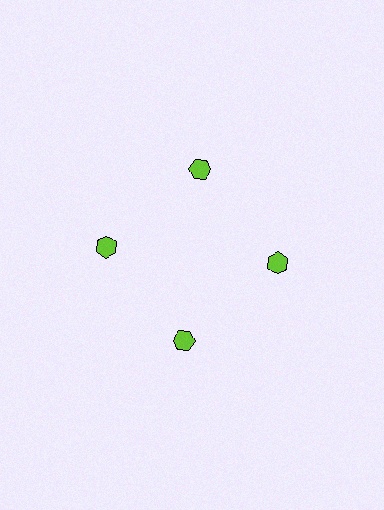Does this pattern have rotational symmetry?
Yes, this pattern has 4-fold rotational symmetry. It looks the same after rotating 90 degrees around the center.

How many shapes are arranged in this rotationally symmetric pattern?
There are 4 shapes, arranged in 4 groups of 1.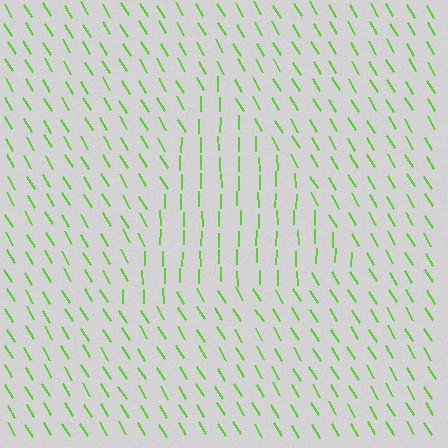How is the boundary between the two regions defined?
The boundary is defined purely by a change in line orientation (approximately 31 degrees difference). All lines are the same color and thickness.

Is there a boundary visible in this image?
Yes, there is a texture boundary formed by a change in line orientation.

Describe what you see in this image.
The image is filled with small lime line segments. A triangle region in the image has lines oriented differently from the surrounding lines, creating a visible texture boundary.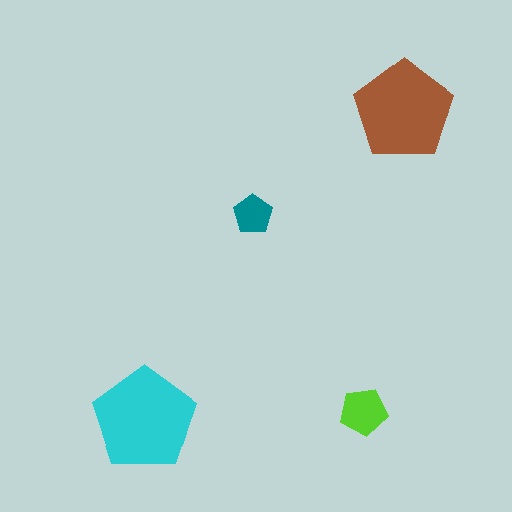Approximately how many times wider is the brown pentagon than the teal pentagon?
About 2.5 times wider.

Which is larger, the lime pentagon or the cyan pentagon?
The cyan one.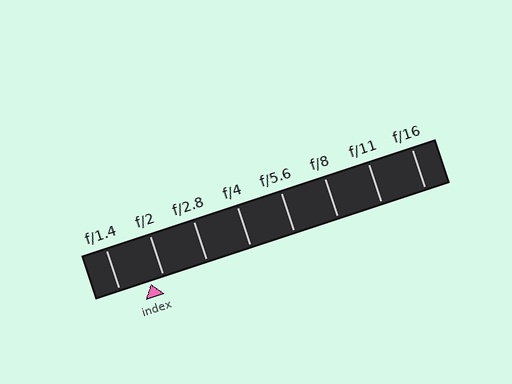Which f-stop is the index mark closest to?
The index mark is closest to f/2.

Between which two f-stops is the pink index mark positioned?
The index mark is between f/1.4 and f/2.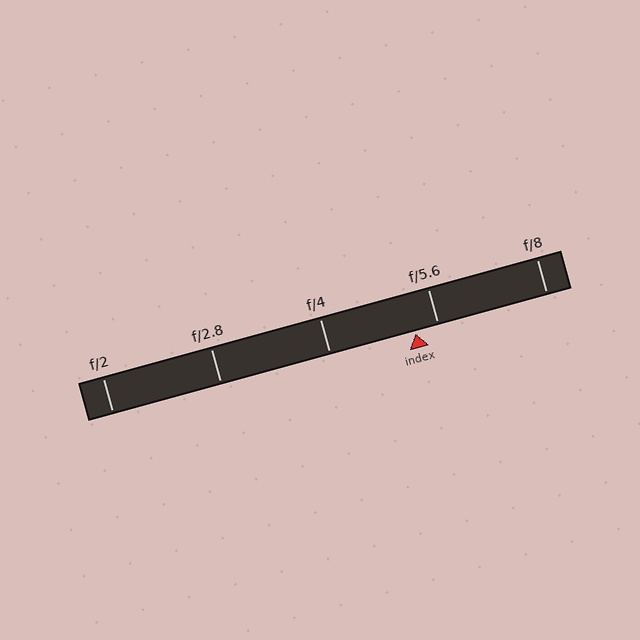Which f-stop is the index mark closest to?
The index mark is closest to f/5.6.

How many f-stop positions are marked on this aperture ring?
There are 5 f-stop positions marked.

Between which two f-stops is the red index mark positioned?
The index mark is between f/4 and f/5.6.